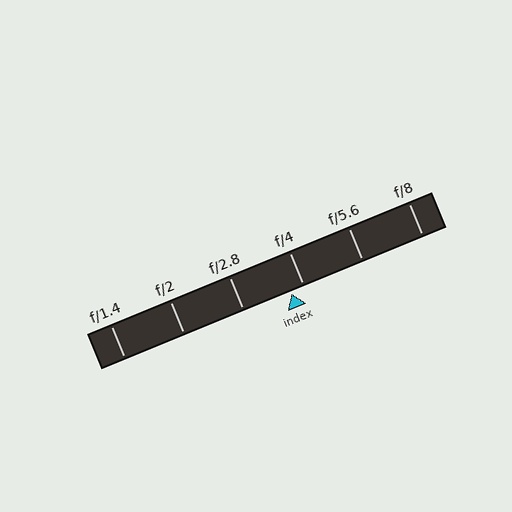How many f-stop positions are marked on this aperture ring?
There are 6 f-stop positions marked.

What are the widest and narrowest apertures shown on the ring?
The widest aperture shown is f/1.4 and the narrowest is f/8.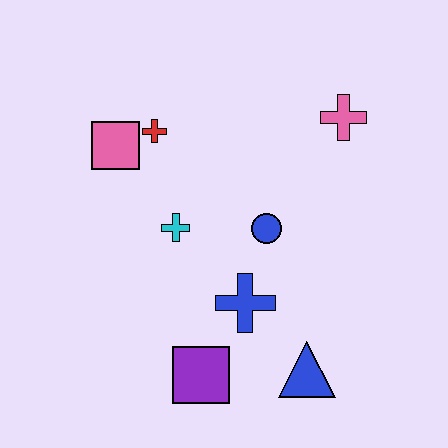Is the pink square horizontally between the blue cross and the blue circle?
No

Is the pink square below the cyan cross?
No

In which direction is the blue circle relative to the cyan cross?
The blue circle is to the right of the cyan cross.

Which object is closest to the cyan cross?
The blue circle is closest to the cyan cross.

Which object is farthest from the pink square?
The blue triangle is farthest from the pink square.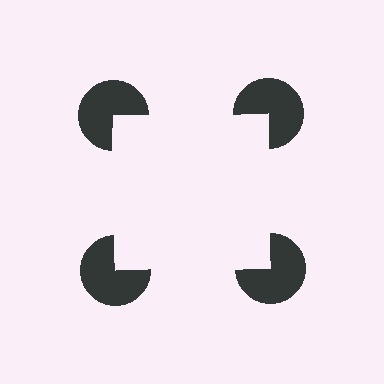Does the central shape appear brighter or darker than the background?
It typically appears slightly brighter than the background, even though no actual brightness change is drawn.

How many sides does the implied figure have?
4 sides.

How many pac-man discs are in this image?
There are 4 — one at each vertex of the illusory square.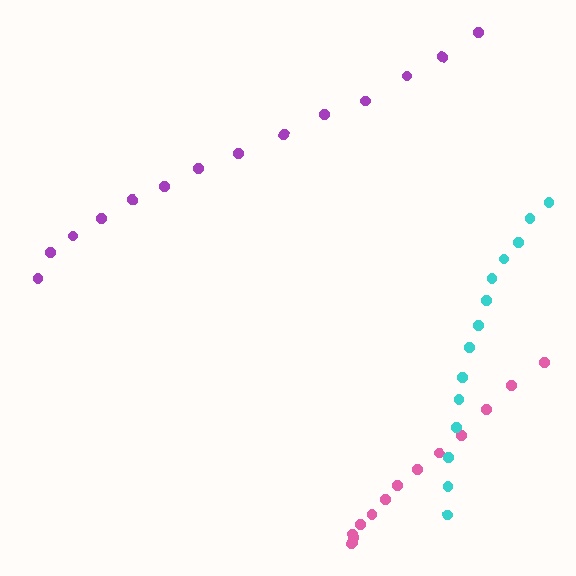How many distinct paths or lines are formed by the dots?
There are 3 distinct paths.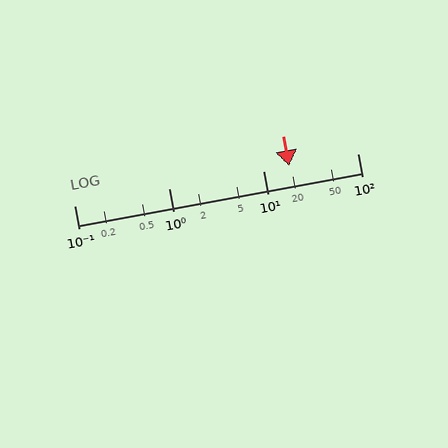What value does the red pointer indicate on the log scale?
The pointer indicates approximately 19.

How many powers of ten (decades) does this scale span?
The scale spans 3 decades, from 0.1 to 100.